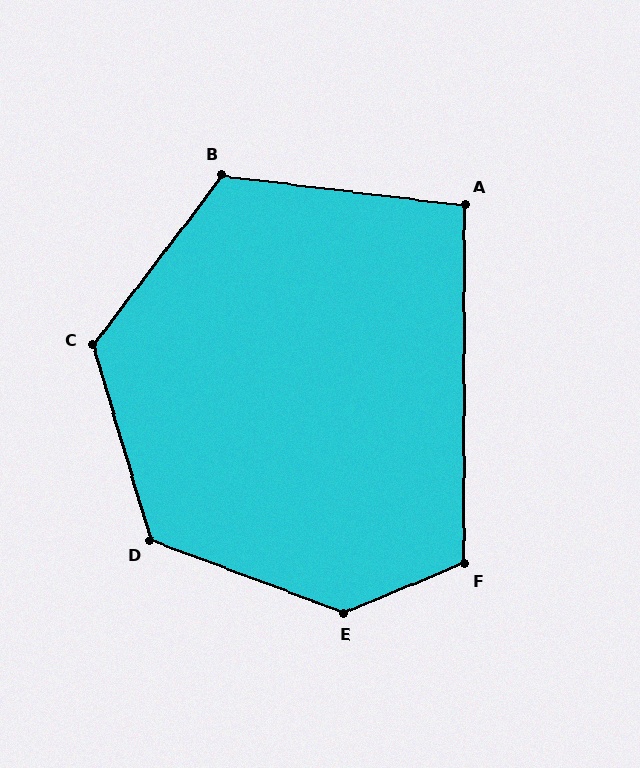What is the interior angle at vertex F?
Approximately 112 degrees (obtuse).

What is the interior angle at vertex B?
Approximately 120 degrees (obtuse).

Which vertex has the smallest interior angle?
A, at approximately 97 degrees.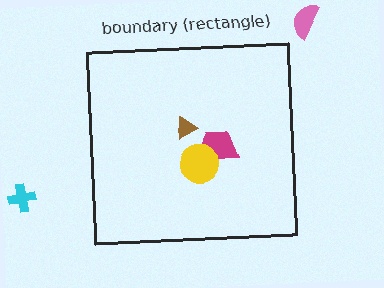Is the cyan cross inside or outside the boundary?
Outside.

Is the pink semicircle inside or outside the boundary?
Outside.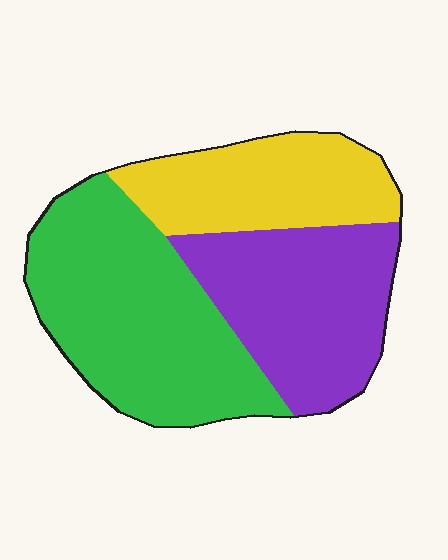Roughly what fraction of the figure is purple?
Purple covers about 35% of the figure.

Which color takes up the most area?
Green, at roughly 40%.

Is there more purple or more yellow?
Purple.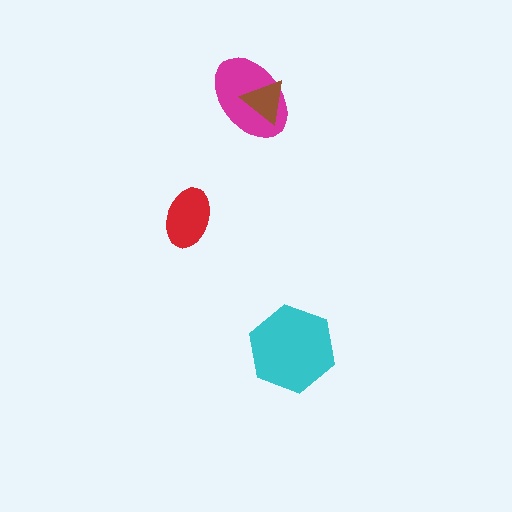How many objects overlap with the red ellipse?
0 objects overlap with the red ellipse.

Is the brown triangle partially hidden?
No, no other shape covers it.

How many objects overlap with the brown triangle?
1 object overlaps with the brown triangle.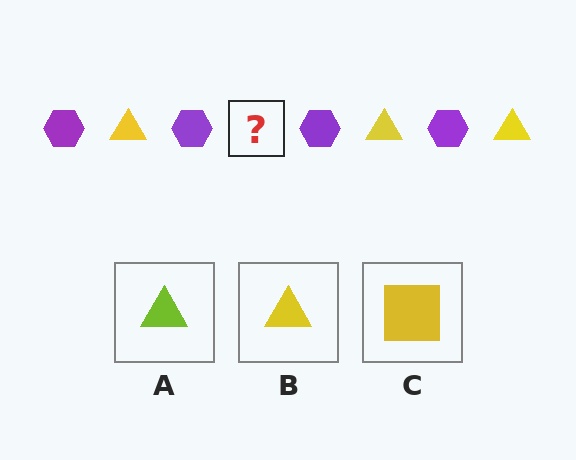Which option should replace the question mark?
Option B.